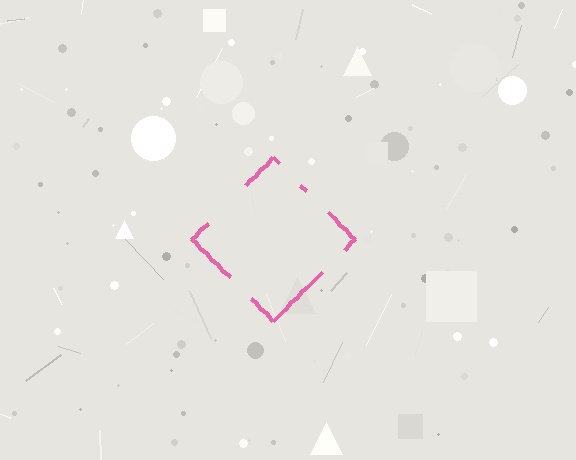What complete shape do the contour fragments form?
The contour fragments form a diamond.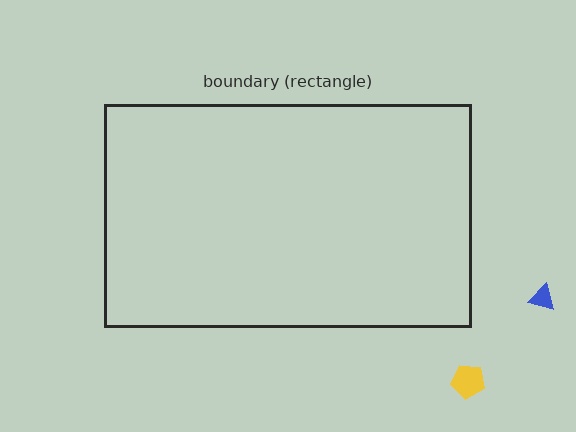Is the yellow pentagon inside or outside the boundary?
Outside.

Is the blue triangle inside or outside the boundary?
Outside.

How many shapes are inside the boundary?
0 inside, 2 outside.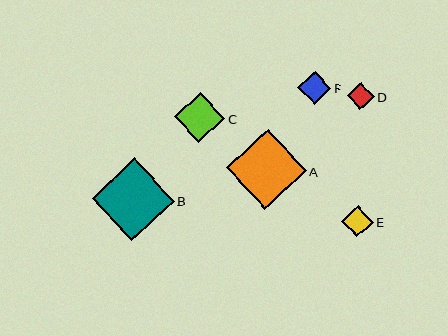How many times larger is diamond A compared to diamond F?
Diamond A is approximately 2.4 times the size of diamond F.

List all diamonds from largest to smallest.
From largest to smallest: B, A, C, F, E, D.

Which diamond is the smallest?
Diamond D is the smallest with a size of approximately 27 pixels.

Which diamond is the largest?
Diamond B is the largest with a size of approximately 82 pixels.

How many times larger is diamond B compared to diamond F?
Diamond B is approximately 2.5 times the size of diamond F.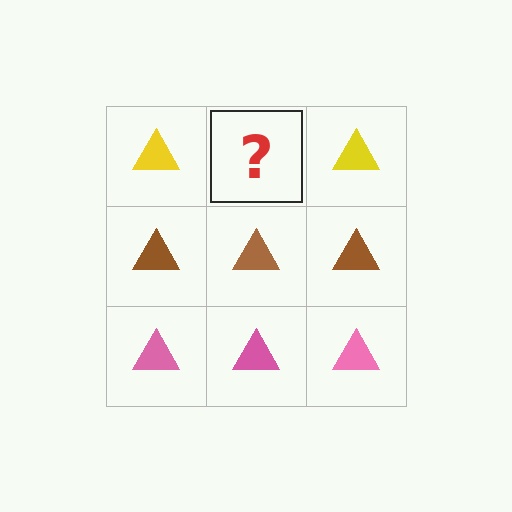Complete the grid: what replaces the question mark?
The question mark should be replaced with a yellow triangle.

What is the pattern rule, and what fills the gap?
The rule is that each row has a consistent color. The gap should be filled with a yellow triangle.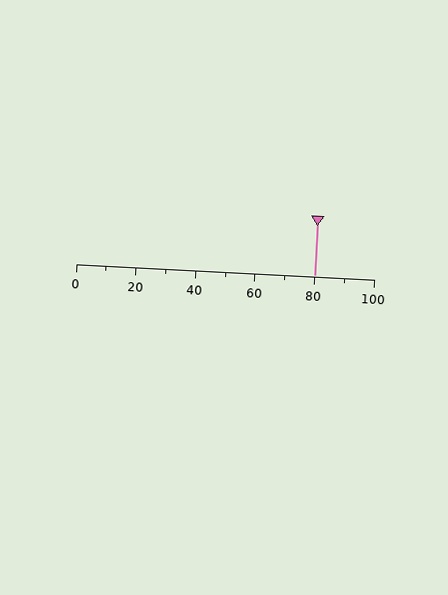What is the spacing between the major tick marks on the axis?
The major ticks are spaced 20 apart.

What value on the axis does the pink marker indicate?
The marker indicates approximately 80.